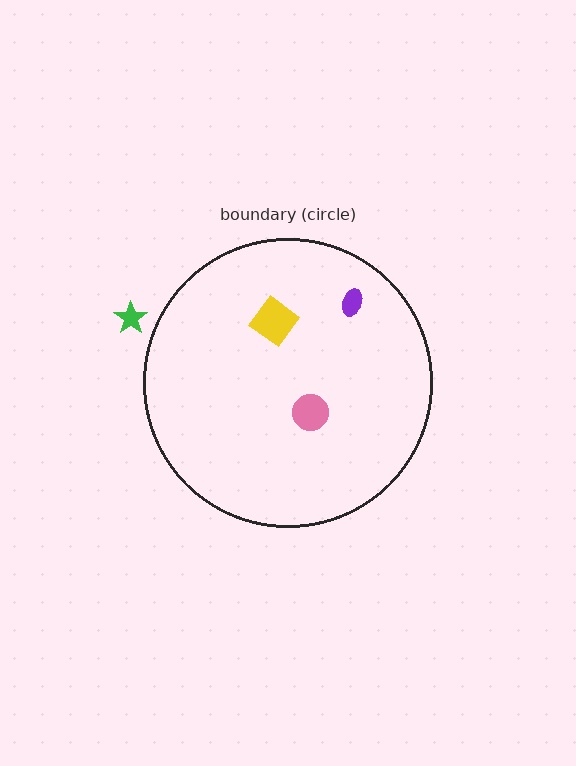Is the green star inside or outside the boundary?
Outside.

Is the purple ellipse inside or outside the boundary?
Inside.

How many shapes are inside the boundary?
3 inside, 1 outside.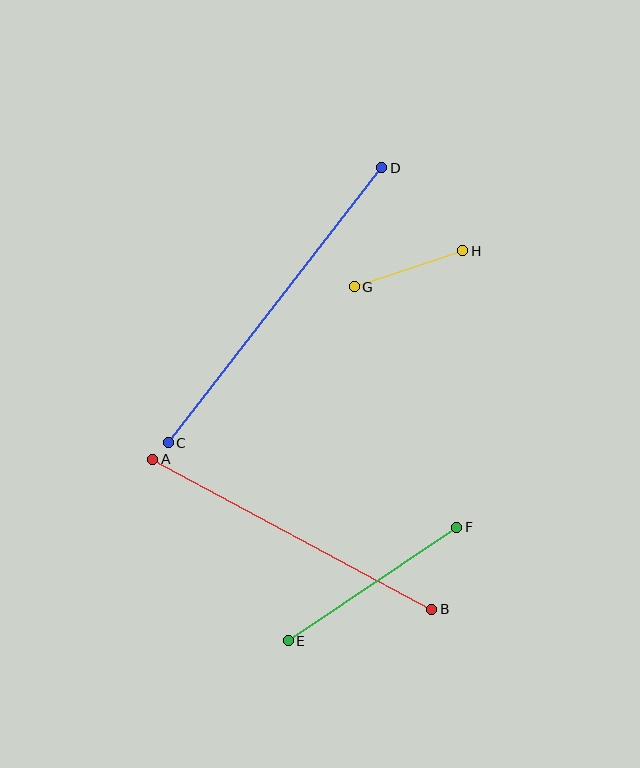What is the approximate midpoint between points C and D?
The midpoint is at approximately (275, 305) pixels.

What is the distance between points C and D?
The distance is approximately 348 pixels.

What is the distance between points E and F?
The distance is approximately 203 pixels.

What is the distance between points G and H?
The distance is approximately 114 pixels.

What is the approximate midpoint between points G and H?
The midpoint is at approximately (409, 269) pixels.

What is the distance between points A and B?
The distance is approximately 316 pixels.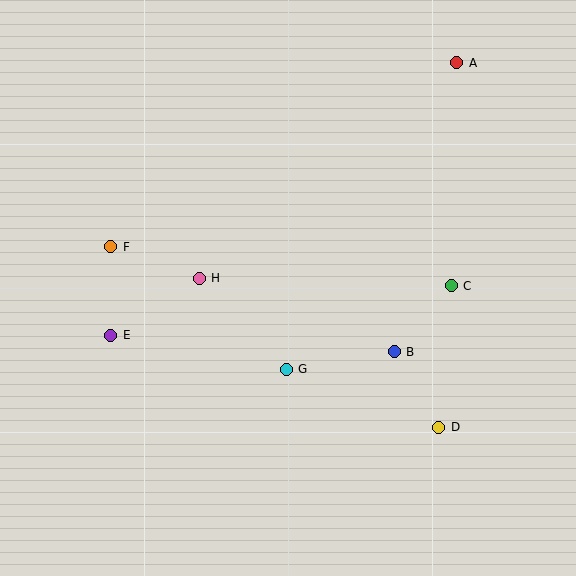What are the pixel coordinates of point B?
Point B is at (394, 352).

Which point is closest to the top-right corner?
Point A is closest to the top-right corner.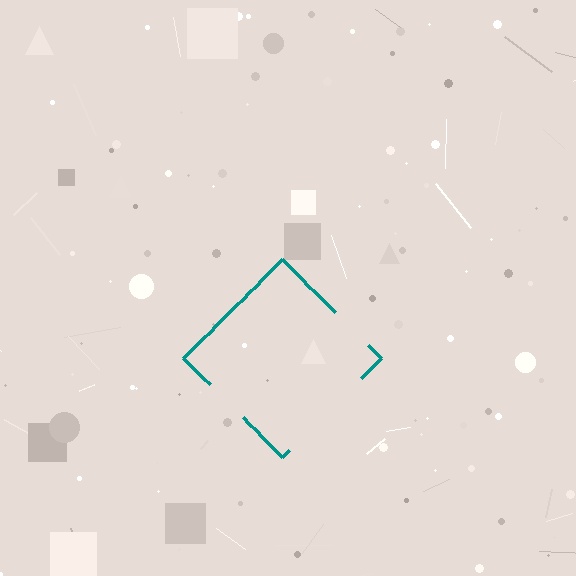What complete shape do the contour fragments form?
The contour fragments form a diamond.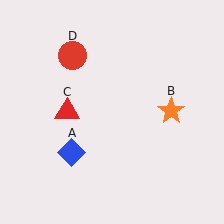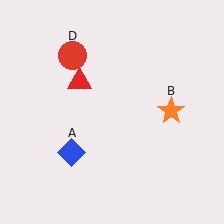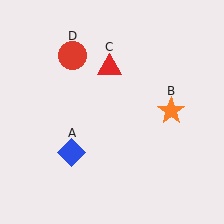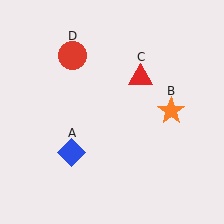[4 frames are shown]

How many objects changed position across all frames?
1 object changed position: red triangle (object C).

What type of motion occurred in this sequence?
The red triangle (object C) rotated clockwise around the center of the scene.